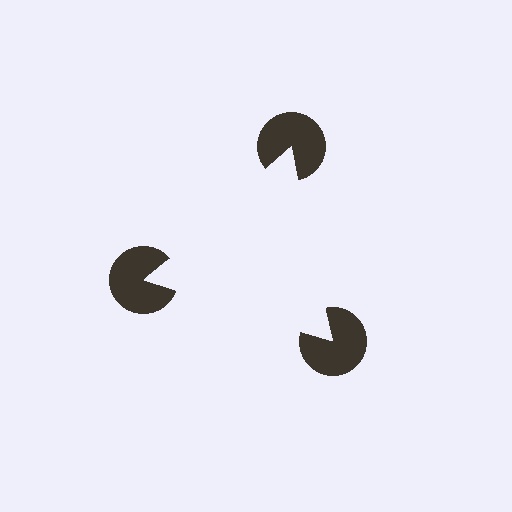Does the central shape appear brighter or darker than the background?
It typically appears slightly brighter than the background, even though no actual brightness change is drawn.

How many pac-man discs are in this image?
There are 3 — one at each vertex of the illusory triangle.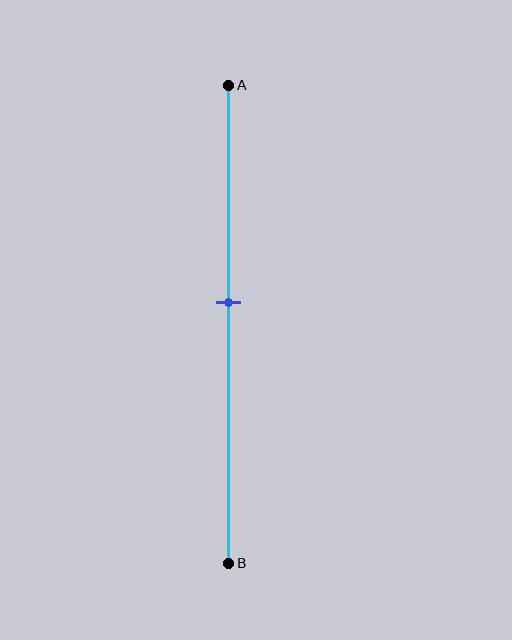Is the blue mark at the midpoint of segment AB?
No, the mark is at about 45% from A, not at the 50% midpoint.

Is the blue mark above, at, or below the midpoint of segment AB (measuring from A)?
The blue mark is above the midpoint of segment AB.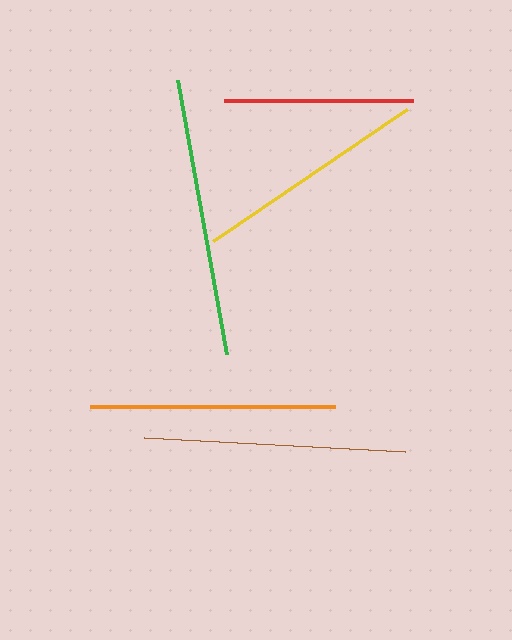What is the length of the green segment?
The green segment is approximately 279 pixels long.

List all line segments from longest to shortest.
From longest to shortest: green, brown, orange, yellow, red.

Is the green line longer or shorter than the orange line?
The green line is longer than the orange line.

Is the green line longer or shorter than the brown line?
The green line is longer than the brown line.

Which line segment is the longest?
The green line is the longest at approximately 279 pixels.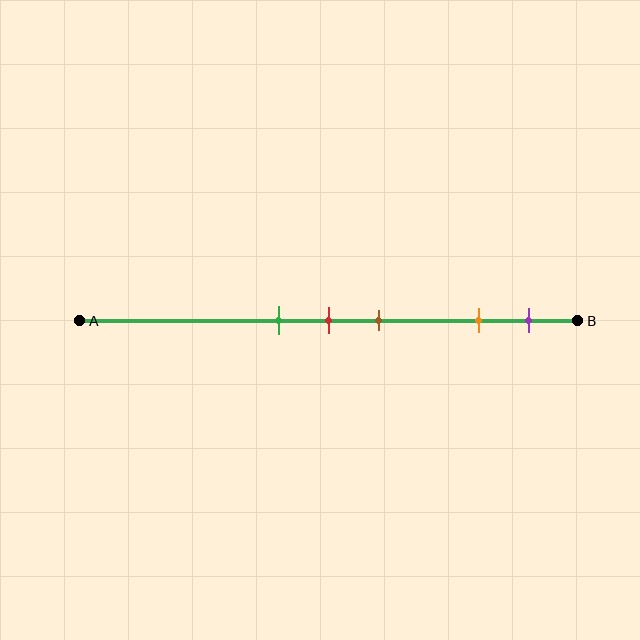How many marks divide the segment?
There are 5 marks dividing the segment.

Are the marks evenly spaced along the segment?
No, the marks are not evenly spaced.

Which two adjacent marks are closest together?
The green and red marks are the closest adjacent pair.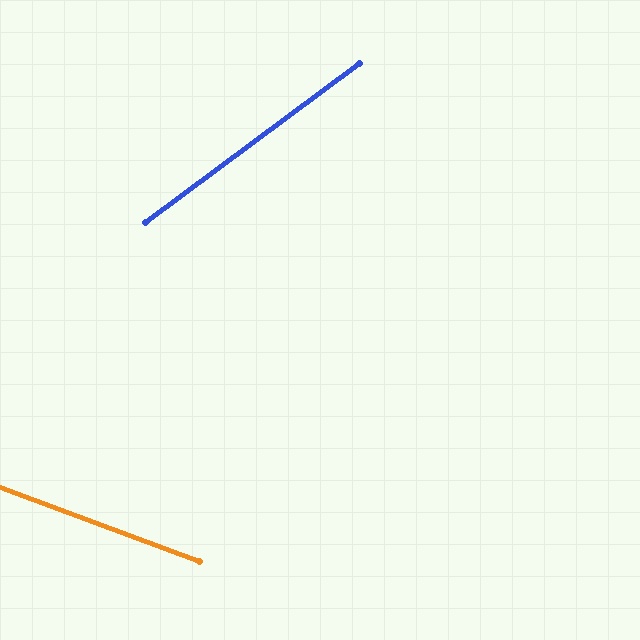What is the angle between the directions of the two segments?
Approximately 57 degrees.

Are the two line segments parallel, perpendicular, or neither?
Neither parallel nor perpendicular — they differ by about 57°.